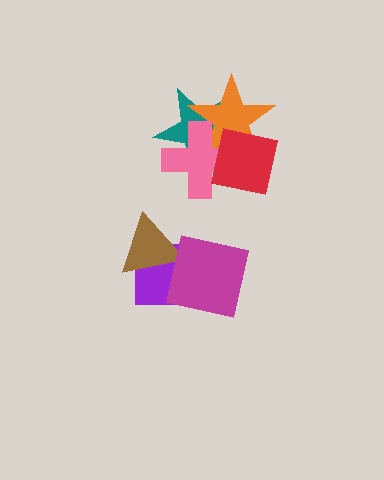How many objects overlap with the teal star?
3 objects overlap with the teal star.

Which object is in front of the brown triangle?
The magenta square is in front of the brown triangle.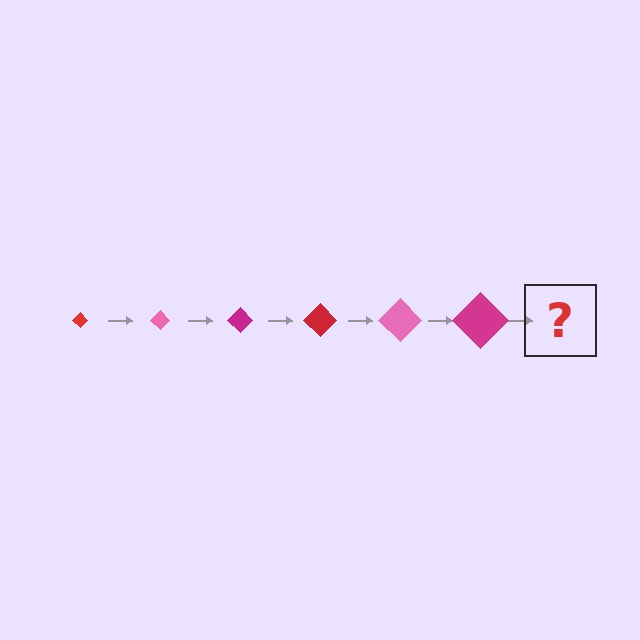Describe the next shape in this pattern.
It should be a red diamond, larger than the previous one.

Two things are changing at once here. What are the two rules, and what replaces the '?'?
The two rules are that the diamond grows larger each step and the color cycles through red, pink, and magenta. The '?' should be a red diamond, larger than the previous one.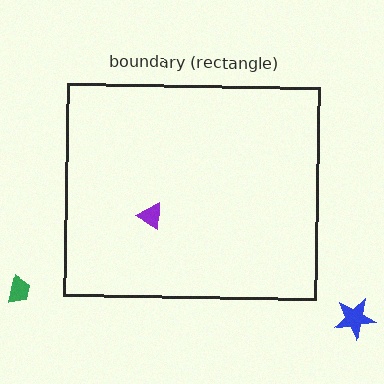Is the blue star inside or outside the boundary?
Outside.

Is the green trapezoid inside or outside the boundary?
Outside.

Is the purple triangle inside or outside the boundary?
Inside.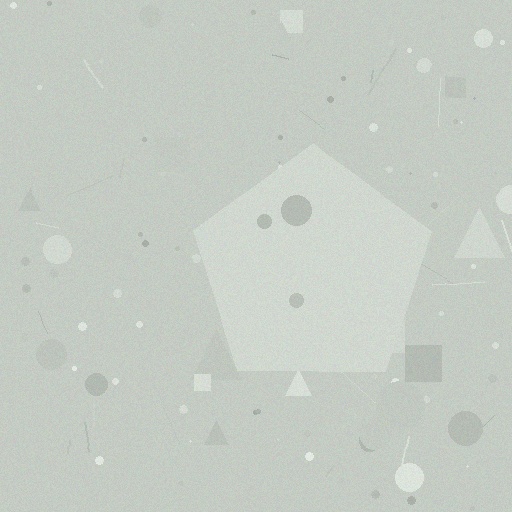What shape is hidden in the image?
A pentagon is hidden in the image.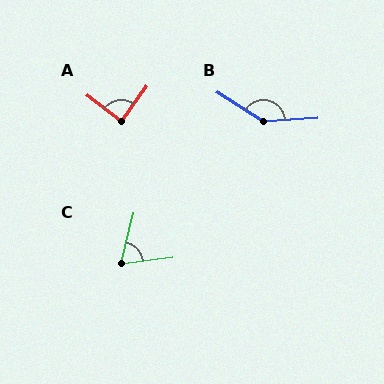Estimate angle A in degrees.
Approximately 89 degrees.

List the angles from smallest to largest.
C (69°), A (89°), B (144°).